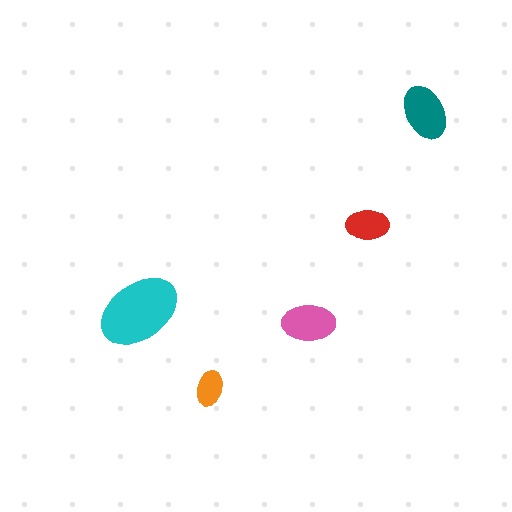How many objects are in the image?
There are 5 objects in the image.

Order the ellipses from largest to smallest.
the cyan one, the teal one, the pink one, the red one, the orange one.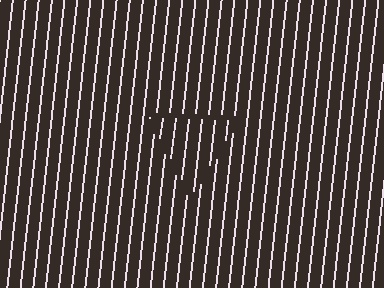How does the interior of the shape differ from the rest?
The interior of the shape contains the same grating, shifted by half a period — the contour is defined by the phase discontinuity where line-ends from the inner and outer gratings abut.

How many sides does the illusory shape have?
3 sides — the line-ends trace a triangle.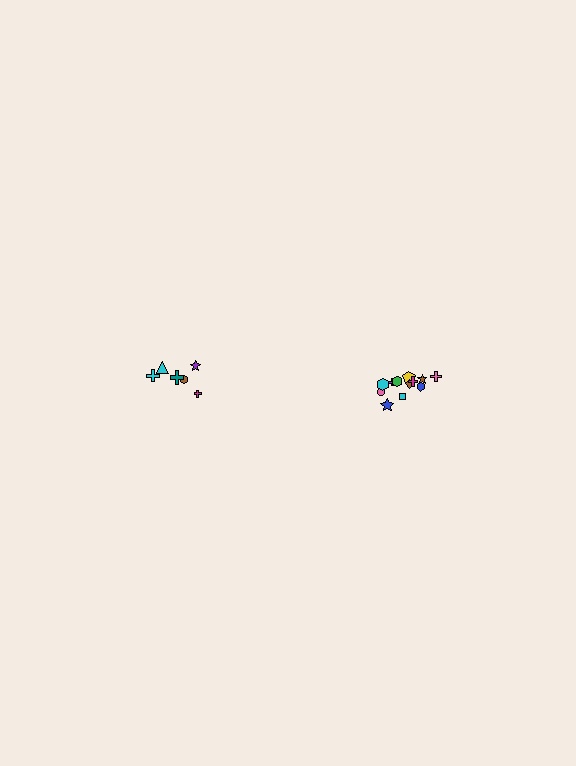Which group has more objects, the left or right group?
The right group.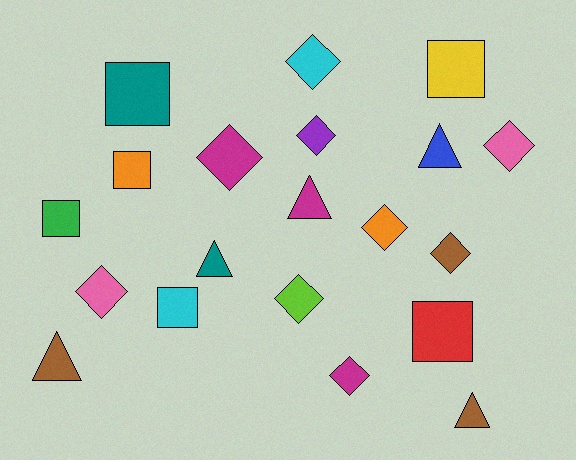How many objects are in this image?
There are 20 objects.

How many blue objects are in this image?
There is 1 blue object.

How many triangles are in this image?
There are 5 triangles.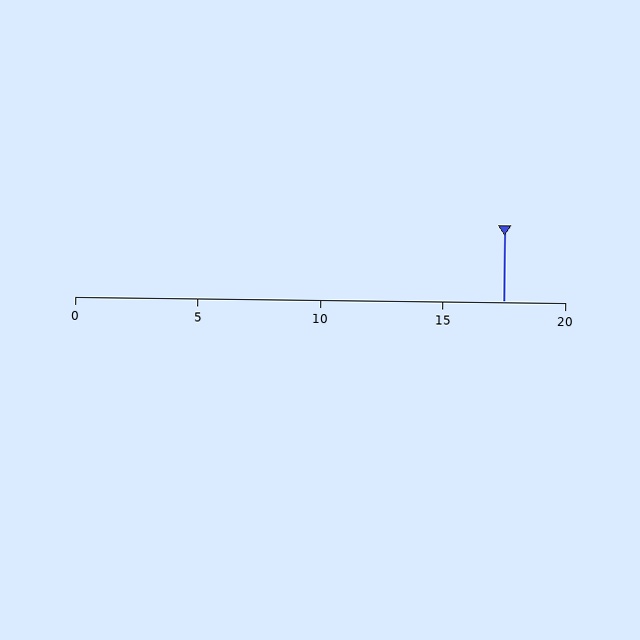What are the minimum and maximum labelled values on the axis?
The axis runs from 0 to 20.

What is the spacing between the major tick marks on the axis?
The major ticks are spaced 5 apart.